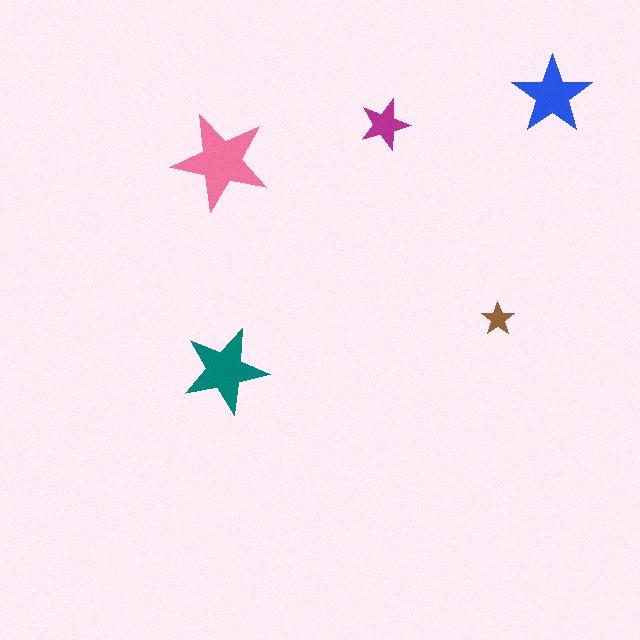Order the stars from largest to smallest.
the pink one, the teal one, the blue one, the magenta one, the brown one.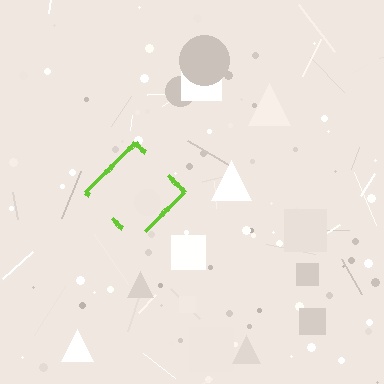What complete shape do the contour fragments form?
The contour fragments form a diamond.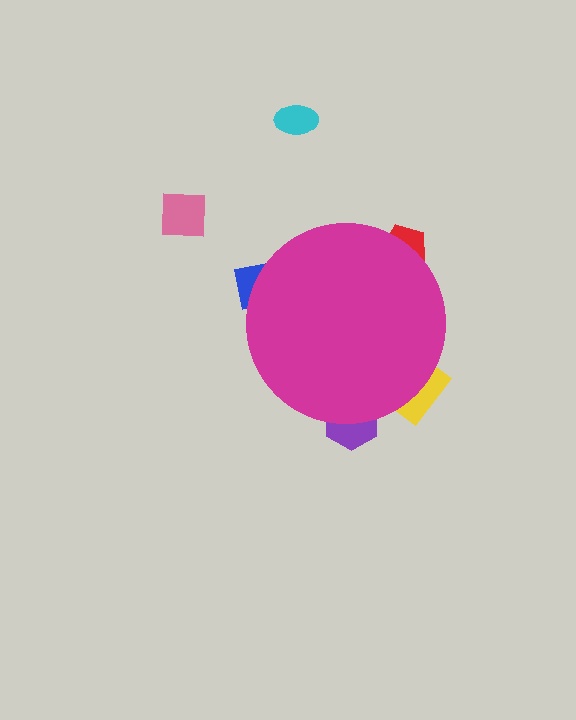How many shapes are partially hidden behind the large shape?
4 shapes are partially hidden.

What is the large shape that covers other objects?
A magenta circle.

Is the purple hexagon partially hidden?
Yes, the purple hexagon is partially hidden behind the magenta circle.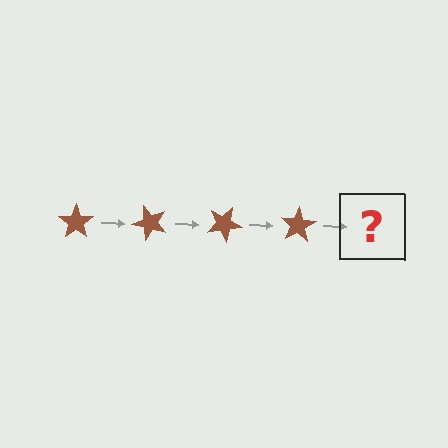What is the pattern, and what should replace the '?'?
The pattern is that the star rotates 50 degrees each step. The '?' should be a brown star rotated 200 degrees.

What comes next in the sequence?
The next element should be a brown star rotated 200 degrees.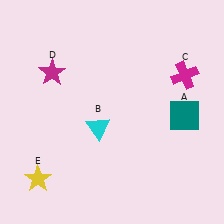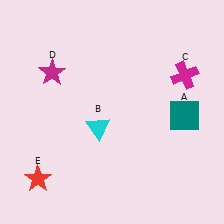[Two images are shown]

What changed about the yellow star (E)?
In Image 1, E is yellow. In Image 2, it changed to red.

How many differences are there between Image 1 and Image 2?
There is 1 difference between the two images.